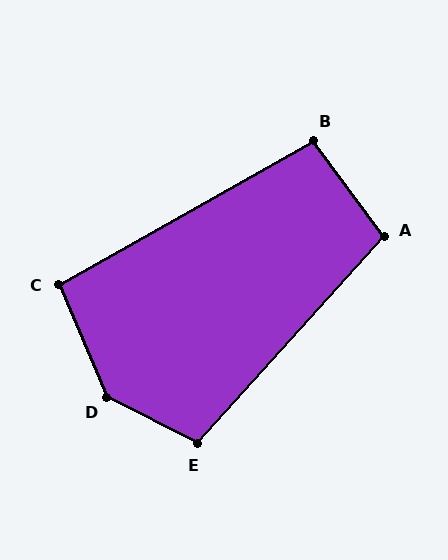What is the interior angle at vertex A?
Approximately 102 degrees (obtuse).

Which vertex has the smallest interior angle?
C, at approximately 96 degrees.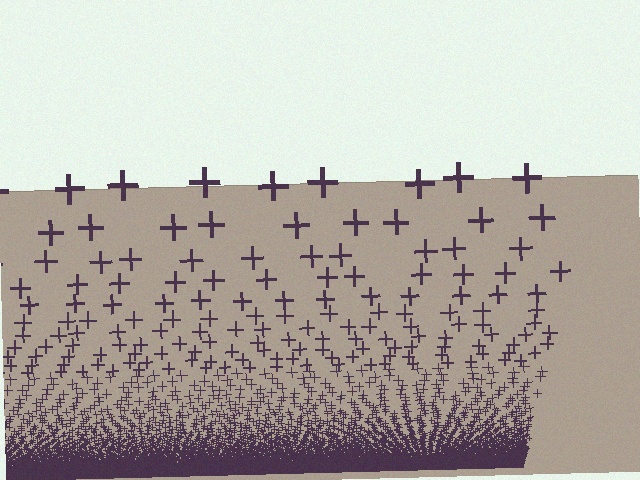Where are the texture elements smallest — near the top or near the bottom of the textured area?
Near the bottom.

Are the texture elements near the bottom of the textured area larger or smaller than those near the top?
Smaller. The gradient is inverted — elements near the bottom are smaller and denser.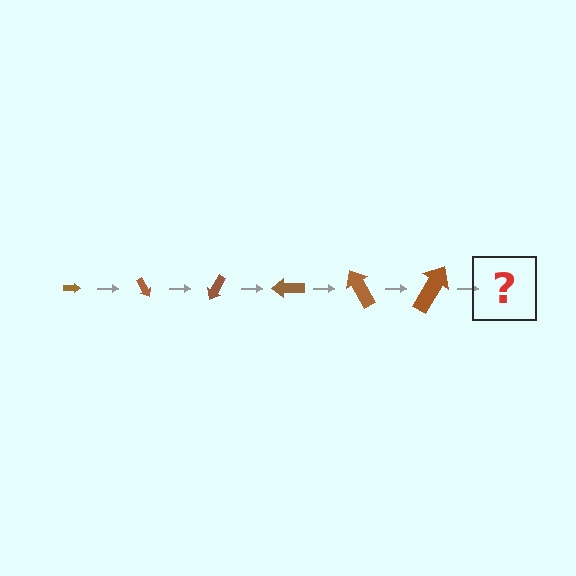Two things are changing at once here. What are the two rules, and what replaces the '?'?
The two rules are that the arrow grows larger each step and it rotates 60 degrees each step. The '?' should be an arrow, larger than the previous one and rotated 360 degrees from the start.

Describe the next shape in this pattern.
It should be an arrow, larger than the previous one and rotated 360 degrees from the start.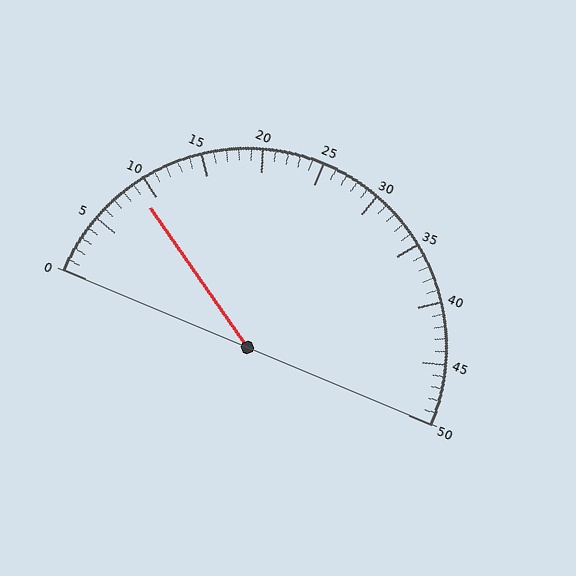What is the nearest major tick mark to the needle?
The nearest major tick mark is 10.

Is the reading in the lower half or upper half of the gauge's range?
The reading is in the lower half of the range (0 to 50).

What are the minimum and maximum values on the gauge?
The gauge ranges from 0 to 50.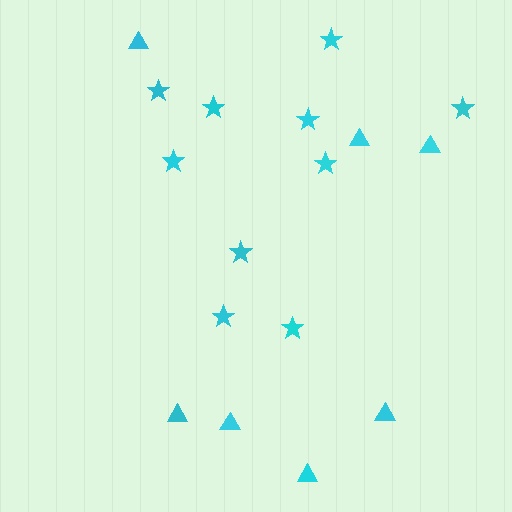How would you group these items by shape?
There are 2 groups: one group of triangles (7) and one group of stars (10).